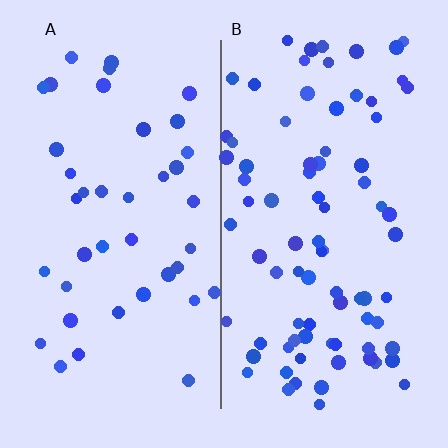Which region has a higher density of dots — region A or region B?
B (the right).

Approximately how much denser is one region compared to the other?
Approximately 2.0× — region B over region A.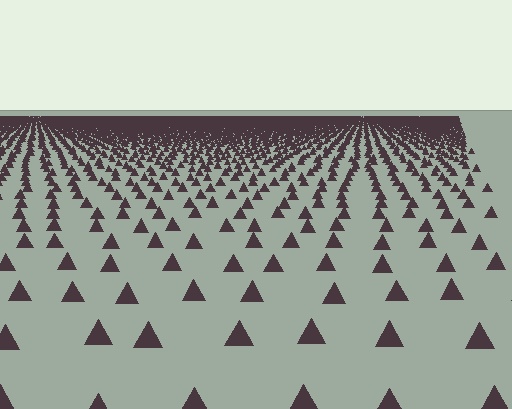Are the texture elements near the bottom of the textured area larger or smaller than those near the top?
Larger. Near the bottom, elements are closer to the viewer and appear at a bigger on-screen size.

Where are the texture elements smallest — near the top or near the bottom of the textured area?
Near the top.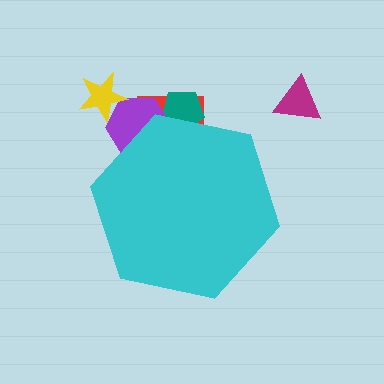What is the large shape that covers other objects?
A cyan hexagon.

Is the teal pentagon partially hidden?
Yes, the teal pentagon is partially hidden behind the cyan hexagon.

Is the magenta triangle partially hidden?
No, the magenta triangle is fully visible.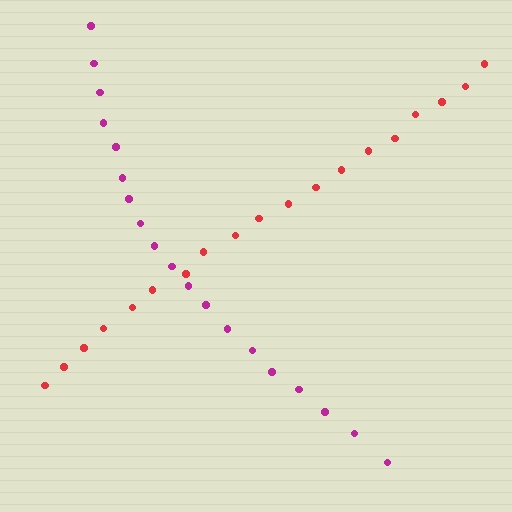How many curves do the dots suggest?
There are 2 distinct paths.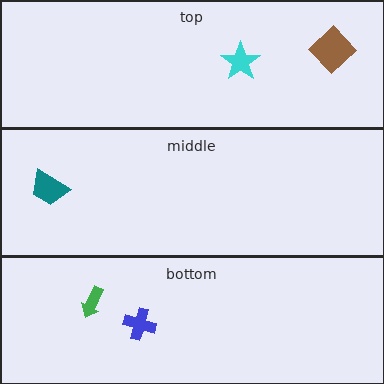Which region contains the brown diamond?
The top region.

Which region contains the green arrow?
The bottom region.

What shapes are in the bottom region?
The blue cross, the green arrow.